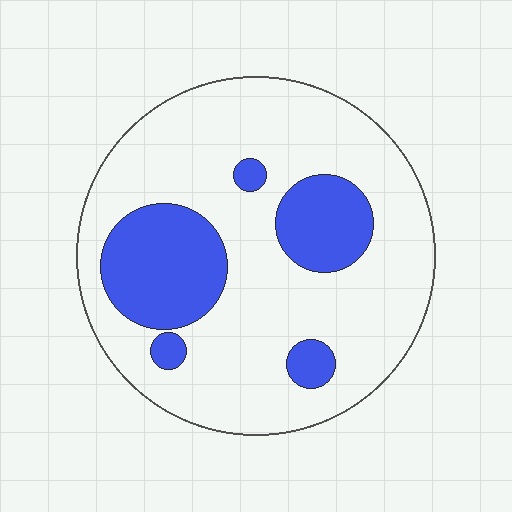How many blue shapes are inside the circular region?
5.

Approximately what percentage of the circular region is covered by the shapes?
Approximately 25%.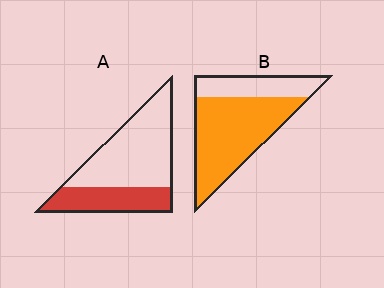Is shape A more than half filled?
No.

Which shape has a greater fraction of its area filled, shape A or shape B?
Shape B.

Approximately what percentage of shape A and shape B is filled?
A is approximately 35% and B is approximately 70%.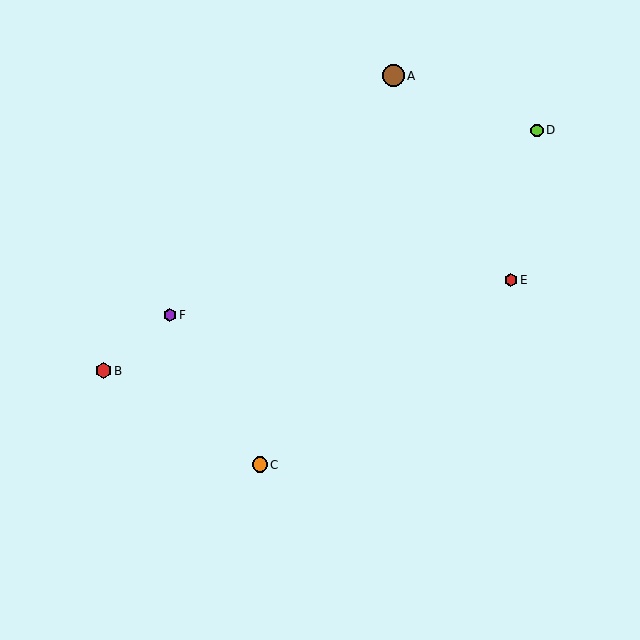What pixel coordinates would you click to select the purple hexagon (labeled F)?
Click at (170, 315) to select the purple hexagon F.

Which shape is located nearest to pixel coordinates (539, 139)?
The lime circle (labeled D) at (537, 130) is nearest to that location.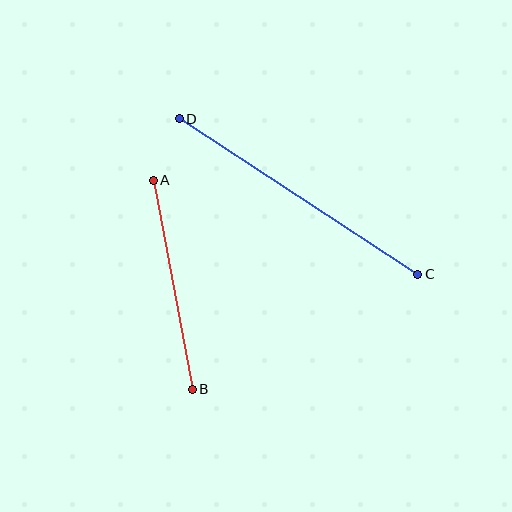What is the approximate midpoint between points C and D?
The midpoint is at approximately (299, 197) pixels.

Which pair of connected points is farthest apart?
Points C and D are farthest apart.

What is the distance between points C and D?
The distance is approximately 285 pixels.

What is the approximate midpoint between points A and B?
The midpoint is at approximately (173, 285) pixels.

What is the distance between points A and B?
The distance is approximately 212 pixels.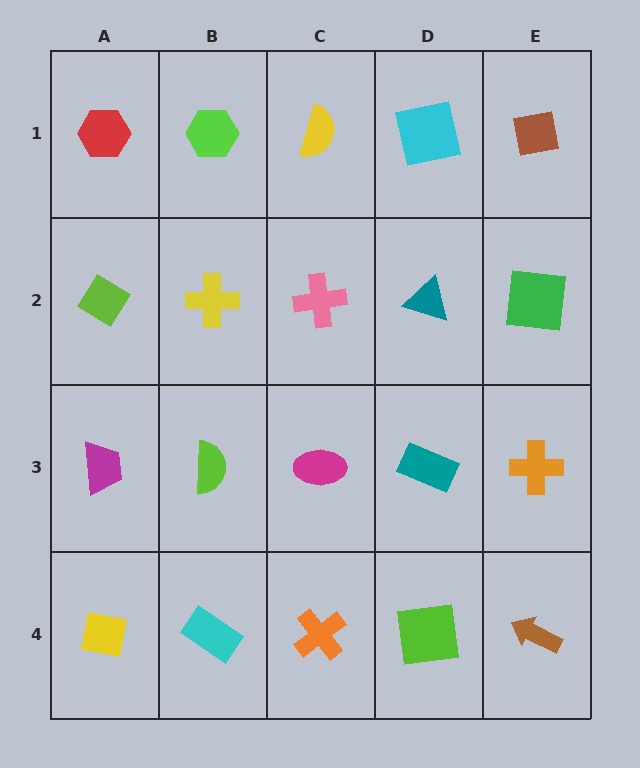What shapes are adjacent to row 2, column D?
A cyan square (row 1, column D), a teal rectangle (row 3, column D), a pink cross (row 2, column C), a green square (row 2, column E).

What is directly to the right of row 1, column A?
A lime hexagon.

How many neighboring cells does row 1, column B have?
3.